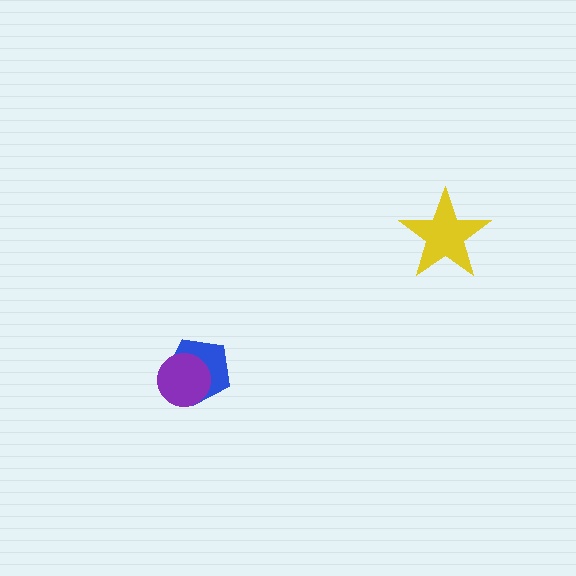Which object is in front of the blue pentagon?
The purple circle is in front of the blue pentagon.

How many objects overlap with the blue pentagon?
1 object overlaps with the blue pentagon.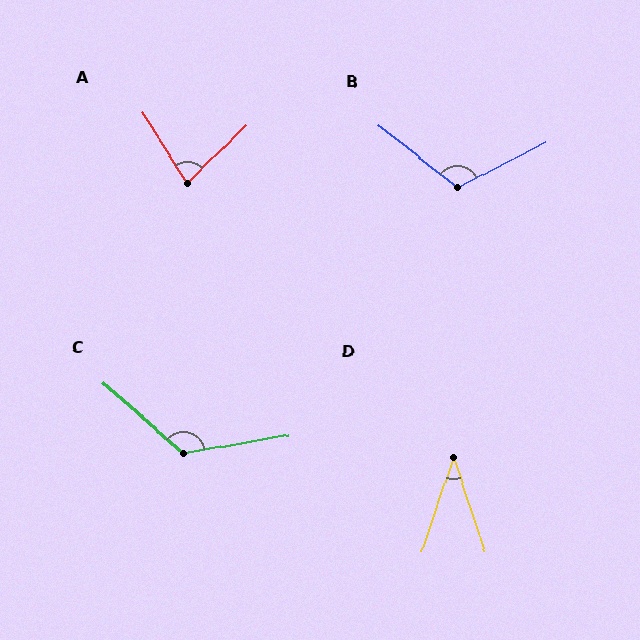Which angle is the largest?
C, at approximately 129 degrees.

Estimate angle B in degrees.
Approximately 115 degrees.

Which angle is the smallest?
D, at approximately 37 degrees.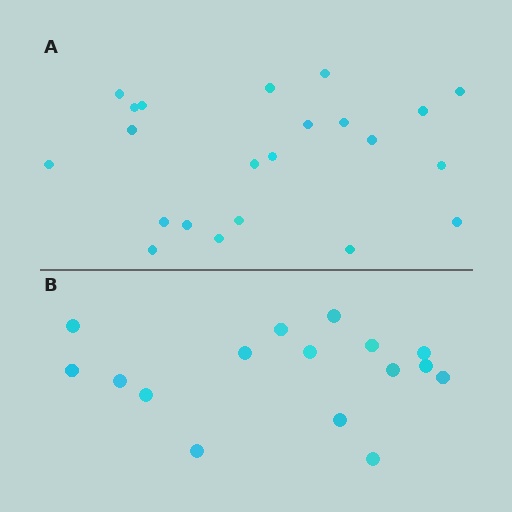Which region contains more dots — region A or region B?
Region A (the top region) has more dots.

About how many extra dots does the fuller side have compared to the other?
Region A has about 6 more dots than region B.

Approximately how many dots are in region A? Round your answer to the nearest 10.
About 20 dots. (The exact count is 22, which rounds to 20.)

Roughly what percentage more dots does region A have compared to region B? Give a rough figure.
About 40% more.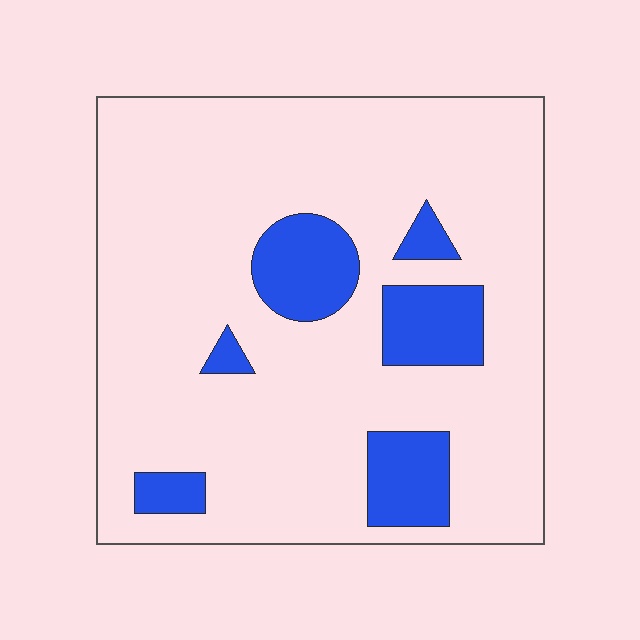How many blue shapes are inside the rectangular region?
6.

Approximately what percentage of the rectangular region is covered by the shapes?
Approximately 15%.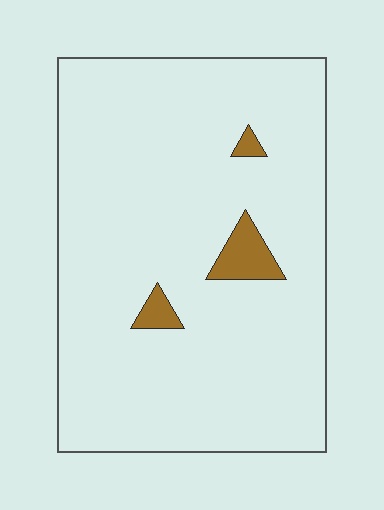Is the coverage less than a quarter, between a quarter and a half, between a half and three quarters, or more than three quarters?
Less than a quarter.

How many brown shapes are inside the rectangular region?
3.